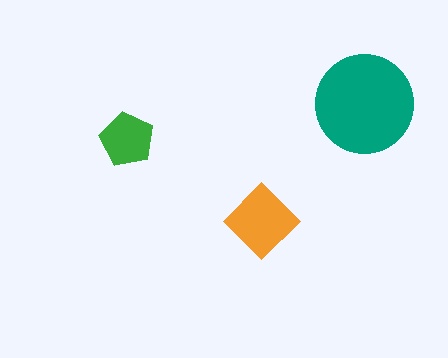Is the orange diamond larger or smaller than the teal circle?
Smaller.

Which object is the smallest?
The green pentagon.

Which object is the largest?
The teal circle.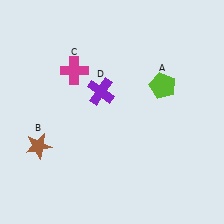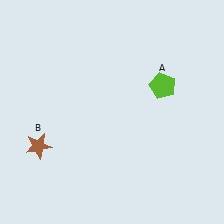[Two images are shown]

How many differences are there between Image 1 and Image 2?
There are 2 differences between the two images.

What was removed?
The magenta cross (C), the purple cross (D) were removed in Image 2.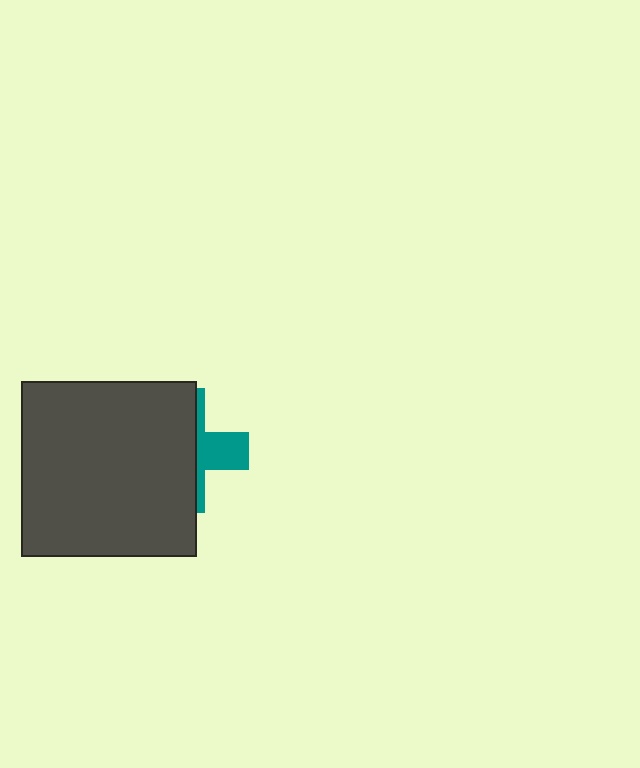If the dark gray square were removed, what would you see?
You would see the complete teal cross.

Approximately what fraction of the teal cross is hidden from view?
Roughly 67% of the teal cross is hidden behind the dark gray square.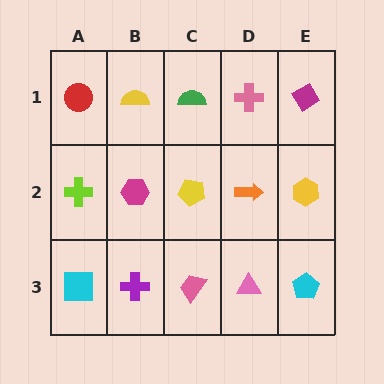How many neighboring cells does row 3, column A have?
2.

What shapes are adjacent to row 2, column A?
A red circle (row 1, column A), a cyan square (row 3, column A), a magenta hexagon (row 2, column B).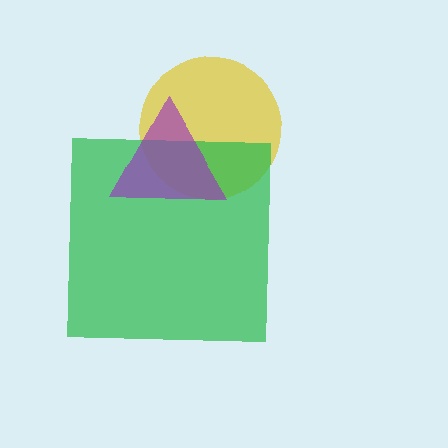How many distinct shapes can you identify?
There are 3 distinct shapes: a yellow circle, a green square, a purple triangle.